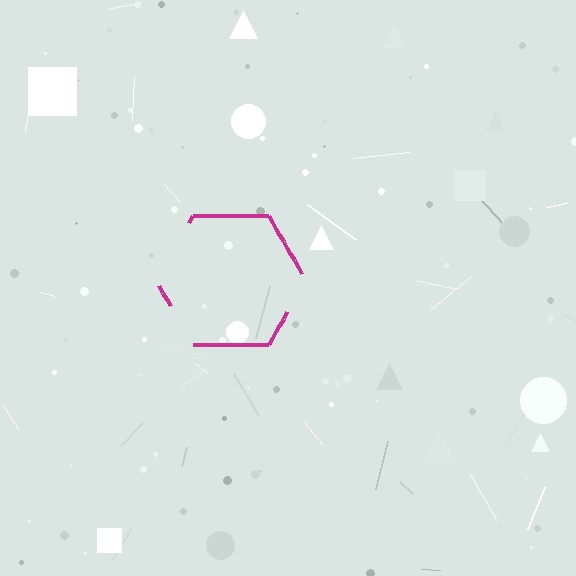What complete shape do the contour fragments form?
The contour fragments form a hexagon.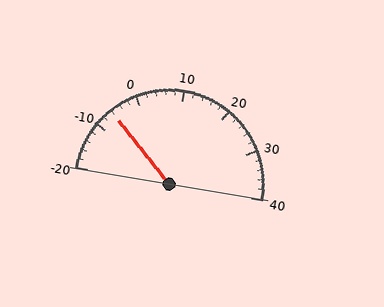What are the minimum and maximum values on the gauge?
The gauge ranges from -20 to 40.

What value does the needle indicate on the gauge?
The needle indicates approximately -6.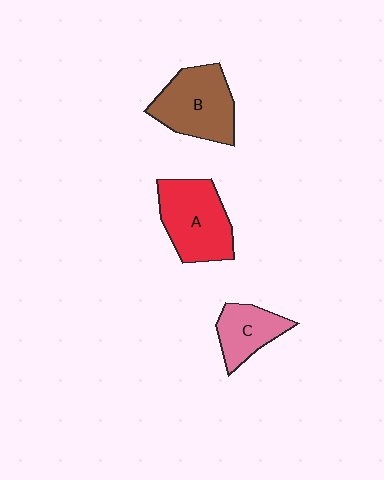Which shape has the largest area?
Shape A (red).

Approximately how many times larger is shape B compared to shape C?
Approximately 1.6 times.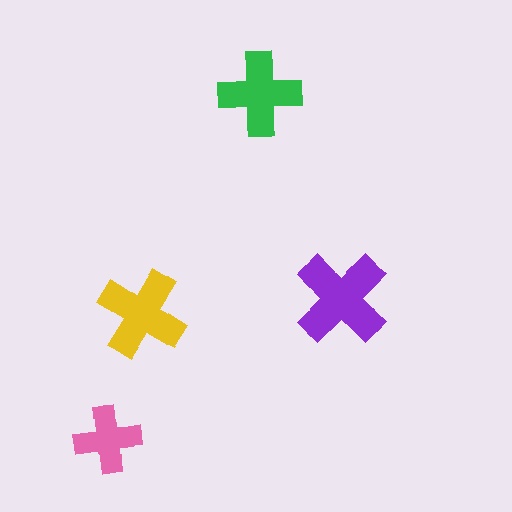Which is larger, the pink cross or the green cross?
The green one.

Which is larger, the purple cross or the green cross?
The purple one.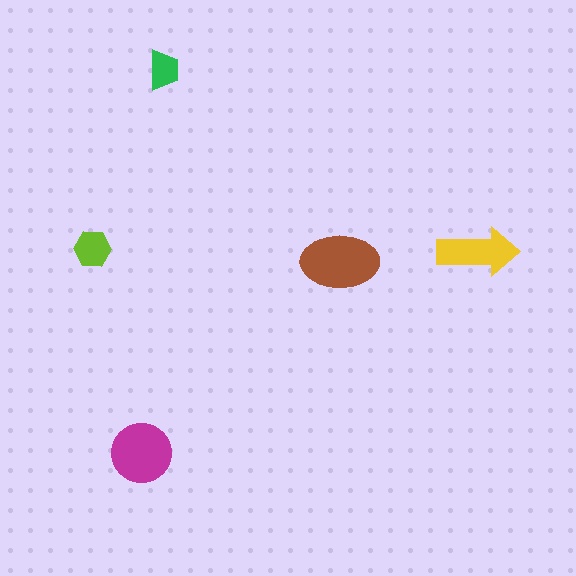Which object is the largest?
The brown ellipse.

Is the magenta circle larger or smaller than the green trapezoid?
Larger.